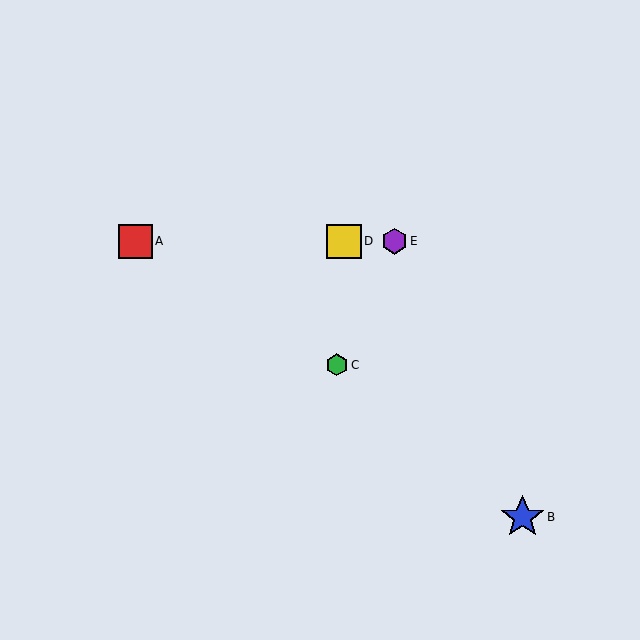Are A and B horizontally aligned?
No, A is at y≈241 and B is at y≈517.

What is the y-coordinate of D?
Object D is at y≈241.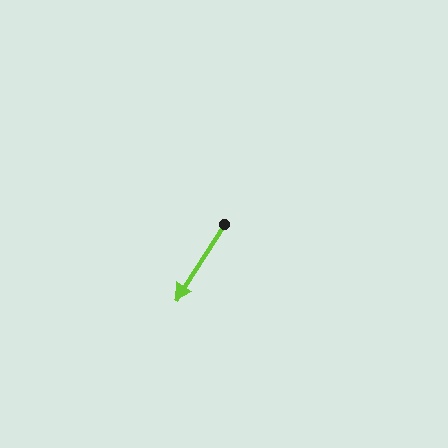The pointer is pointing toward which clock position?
Roughly 7 o'clock.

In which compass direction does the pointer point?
Southwest.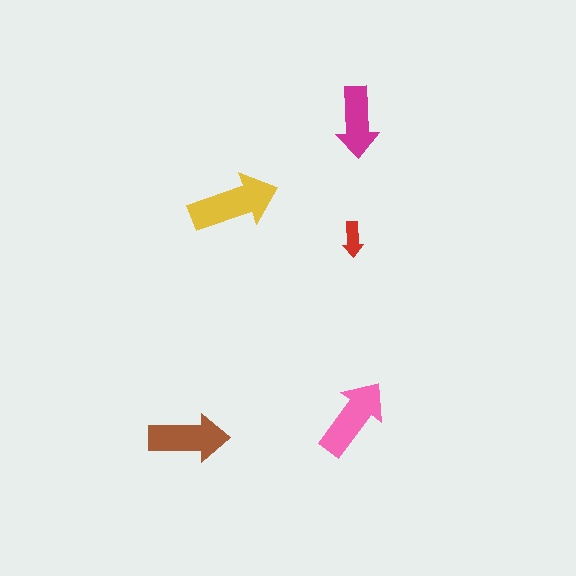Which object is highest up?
The magenta arrow is topmost.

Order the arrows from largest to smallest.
the yellow one, the pink one, the brown one, the magenta one, the red one.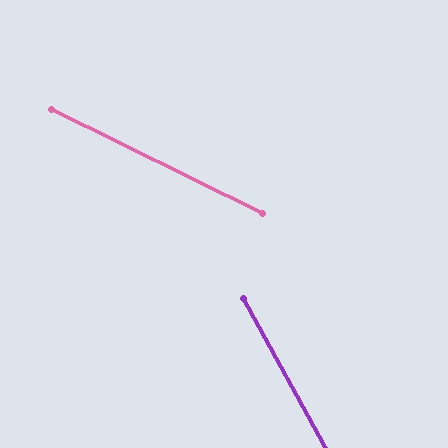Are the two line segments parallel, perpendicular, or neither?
Neither parallel nor perpendicular — they differ by about 35°.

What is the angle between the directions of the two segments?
Approximately 35 degrees.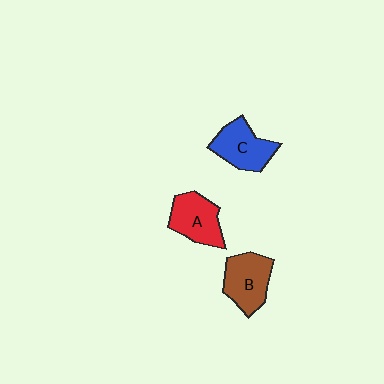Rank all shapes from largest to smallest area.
From largest to smallest: B (brown), C (blue), A (red).